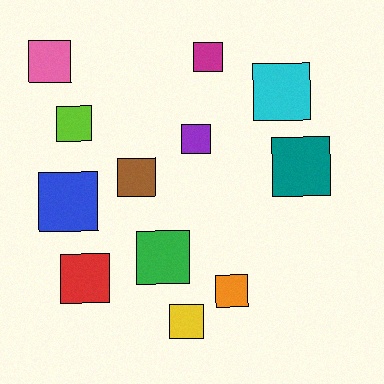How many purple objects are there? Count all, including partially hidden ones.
There is 1 purple object.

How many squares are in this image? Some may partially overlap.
There are 12 squares.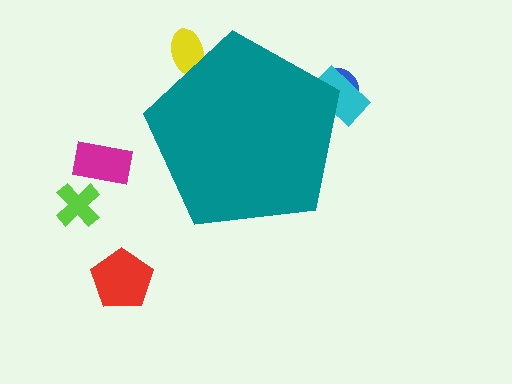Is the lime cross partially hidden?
No, the lime cross is fully visible.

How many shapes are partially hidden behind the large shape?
3 shapes are partially hidden.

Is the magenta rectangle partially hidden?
No, the magenta rectangle is fully visible.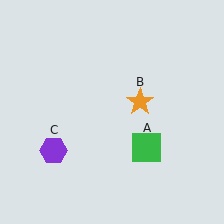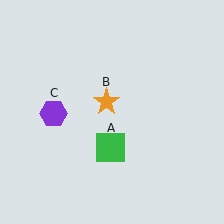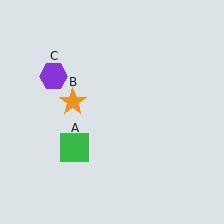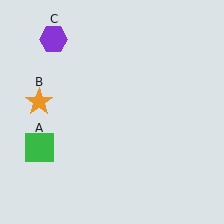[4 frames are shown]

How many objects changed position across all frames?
3 objects changed position: green square (object A), orange star (object B), purple hexagon (object C).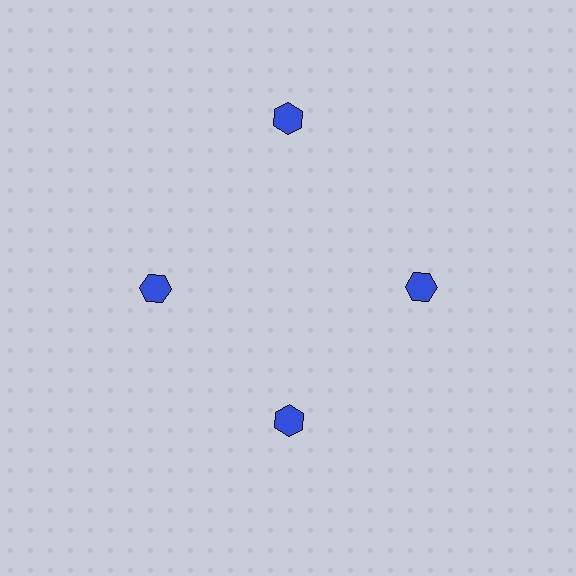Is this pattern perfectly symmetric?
No. The 4 blue hexagons are arranged in a ring, but one element near the 12 o'clock position is pushed outward from the center, breaking the 4-fold rotational symmetry.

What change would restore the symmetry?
The symmetry would be restored by moving it inward, back onto the ring so that all 4 hexagons sit at equal angles and equal distance from the center.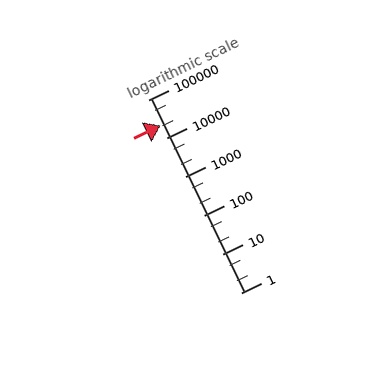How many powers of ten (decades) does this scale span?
The scale spans 5 decades, from 1 to 100000.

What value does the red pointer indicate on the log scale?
The pointer indicates approximately 22000.